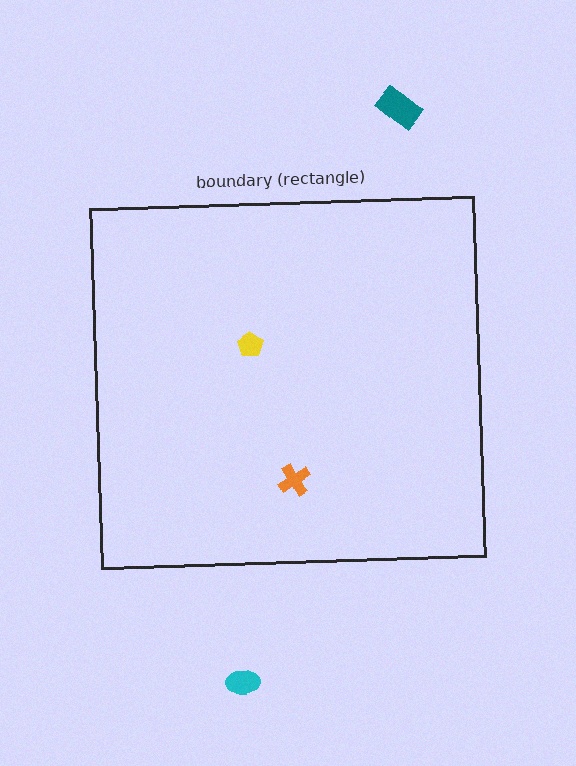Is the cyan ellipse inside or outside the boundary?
Outside.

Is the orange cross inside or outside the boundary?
Inside.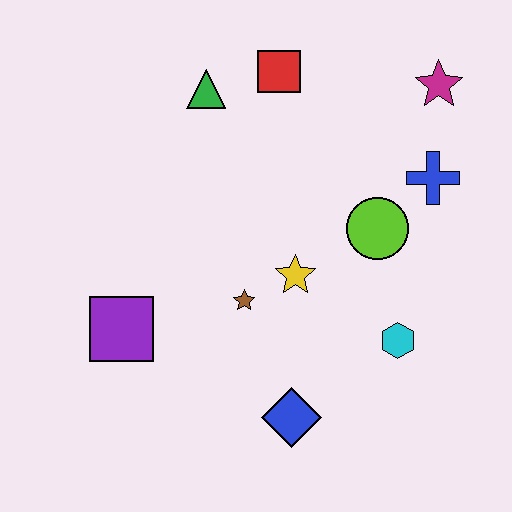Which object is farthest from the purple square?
The magenta star is farthest from the purple square.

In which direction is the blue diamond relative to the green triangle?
The blue diamond is below the green triangle.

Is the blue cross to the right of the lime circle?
Yes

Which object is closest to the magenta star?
The blue cross is closest to the magenta star.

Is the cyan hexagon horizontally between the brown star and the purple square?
No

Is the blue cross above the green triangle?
No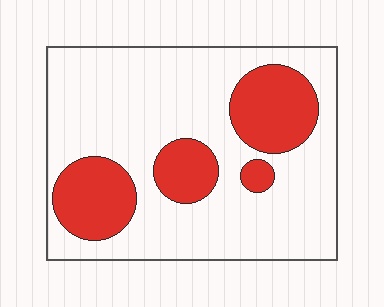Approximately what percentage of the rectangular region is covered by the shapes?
Approximately 25%.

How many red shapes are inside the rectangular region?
4.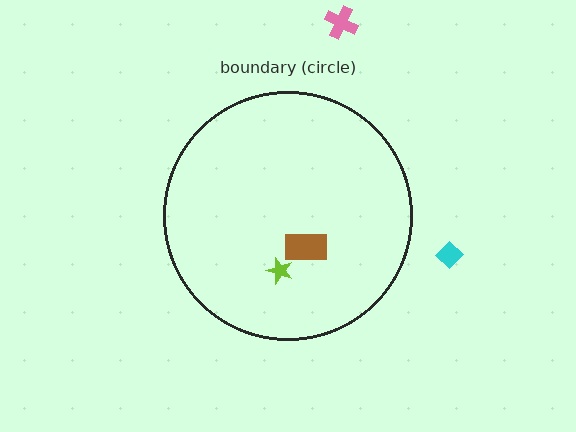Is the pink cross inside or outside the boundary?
Outside.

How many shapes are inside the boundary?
2 inside, 2 outside.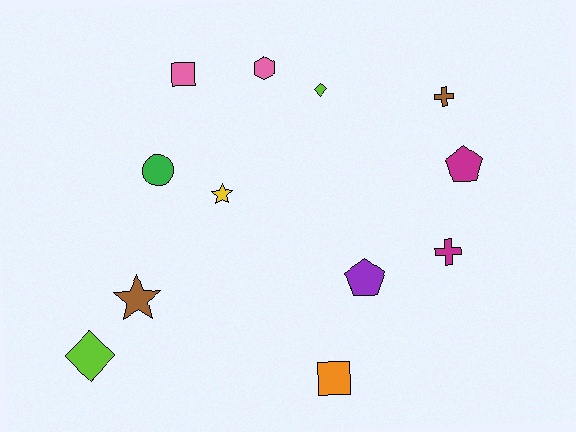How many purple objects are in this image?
There is 1 purple object.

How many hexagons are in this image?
There is 1 hexagon.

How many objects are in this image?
There are 12 objects.